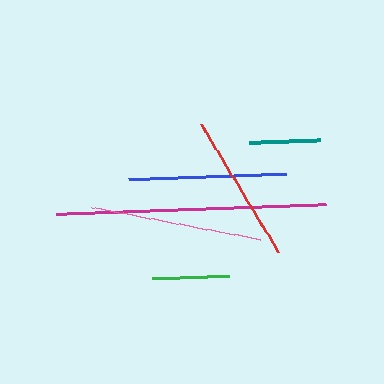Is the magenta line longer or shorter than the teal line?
The magenta line is longer than the teal line.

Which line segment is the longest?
The magenta line is the longest at approximately 270 pixels.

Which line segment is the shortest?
The teal line is the shortest at approximately 71 pixels.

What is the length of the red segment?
The red segment is approximately 150 pixels long.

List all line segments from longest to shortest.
From longest to shortest: magenta, pink, blue, red, green, teal.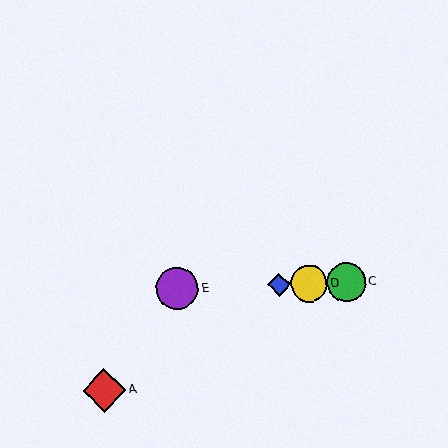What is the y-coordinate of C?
Object C is at y≈282.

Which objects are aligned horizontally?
Objects B, C, D, E are aligned horizontally.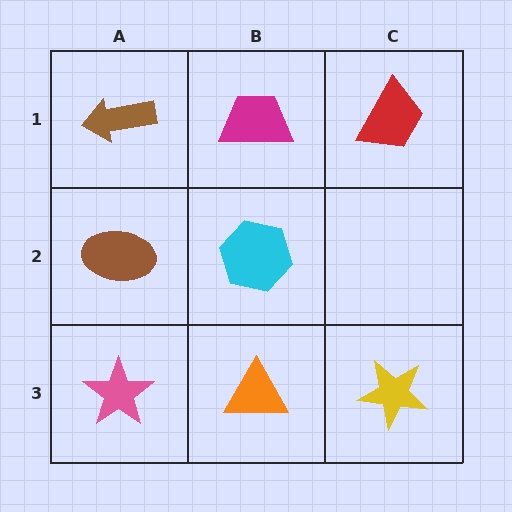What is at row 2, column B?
A cyan hexagon.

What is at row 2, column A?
A brown ellipse.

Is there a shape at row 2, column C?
No, that cell is empty.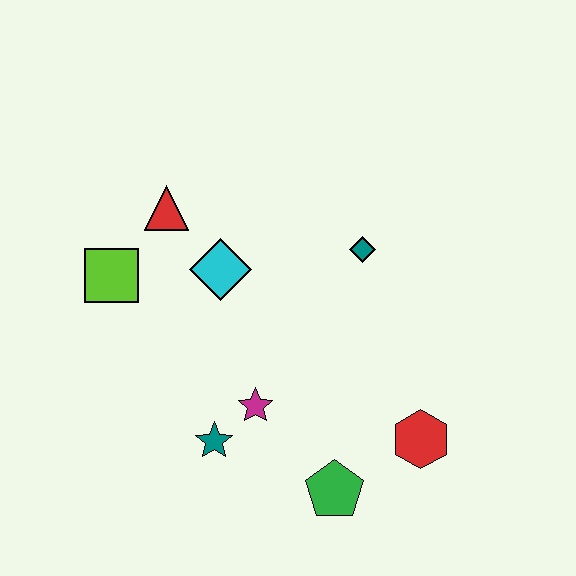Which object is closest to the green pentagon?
The red hexagon is closest to the green pentagon.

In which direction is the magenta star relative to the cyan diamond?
The magenta star is below the cyan diamond.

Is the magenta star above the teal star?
Yes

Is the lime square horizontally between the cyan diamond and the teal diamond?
No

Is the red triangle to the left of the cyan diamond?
Yes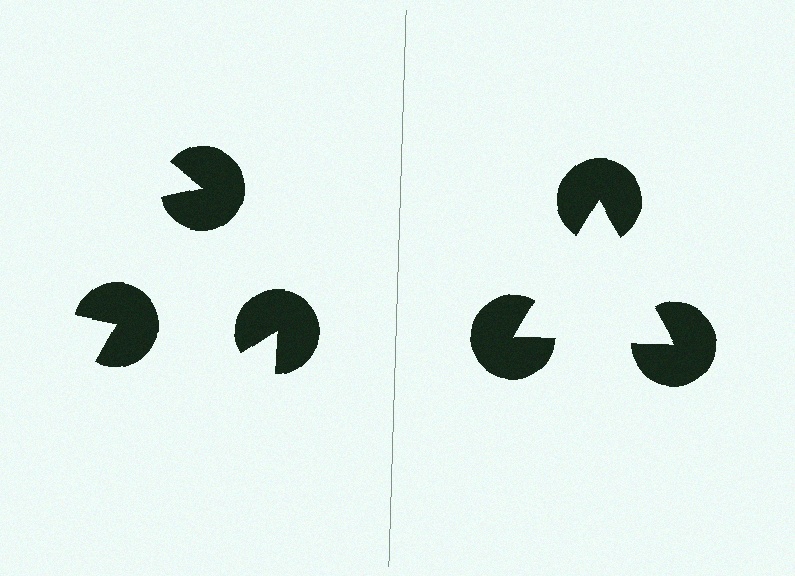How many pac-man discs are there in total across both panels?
6 — 3 on each side.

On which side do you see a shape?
An illusory triangle appears on the right side. On the left side the wedge cuts are rotated, so no coherent shape forms.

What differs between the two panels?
The pac-man discs are positioned identically on both sides; only the wedge orientations differ. On the right they align to a triangle; on the left they are misaligned.